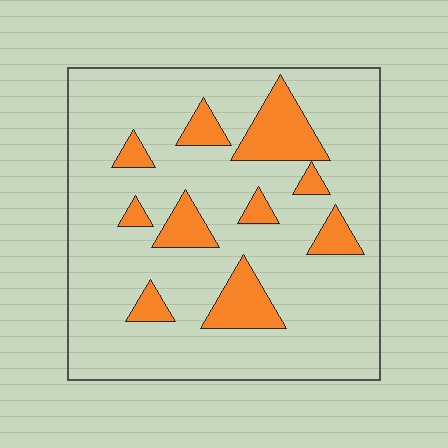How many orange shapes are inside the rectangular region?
10.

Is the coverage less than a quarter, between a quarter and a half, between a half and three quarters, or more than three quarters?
Less than a quarter.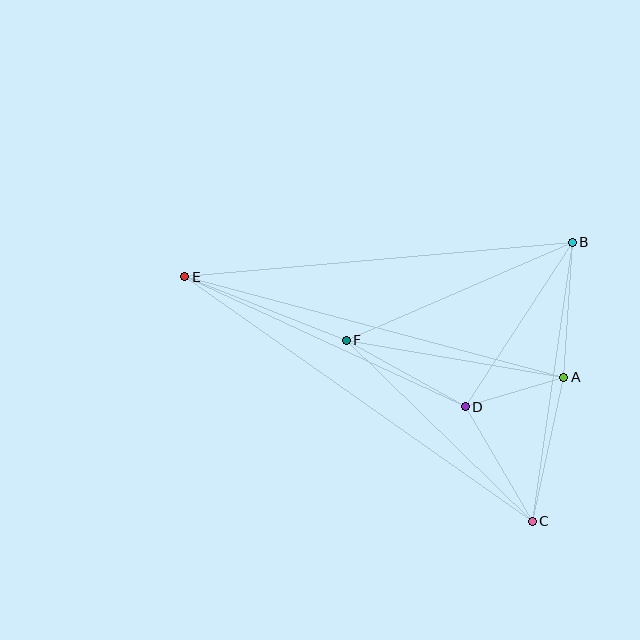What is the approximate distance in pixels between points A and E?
The distance between A and E is approximately 392 pixels.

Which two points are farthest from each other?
Points C and E are farthest from each other.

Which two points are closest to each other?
Points A and D are closest to each other.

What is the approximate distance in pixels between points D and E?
The distance between D and E is approximately 309 pixels.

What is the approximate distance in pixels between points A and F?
The distance between A and F is approximately 220 pixels.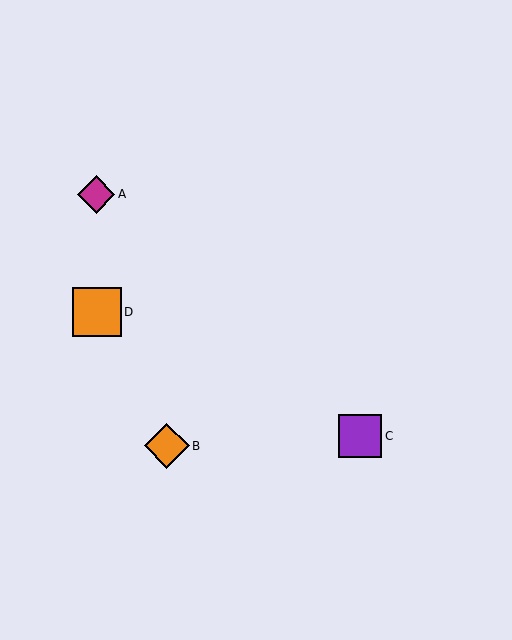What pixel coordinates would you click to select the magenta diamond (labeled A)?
Click at (96, 194) to select the magenta diamond A.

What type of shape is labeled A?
Shape A is a magenta diamond.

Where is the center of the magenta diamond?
The center of the magenta diamond is at (96, 194).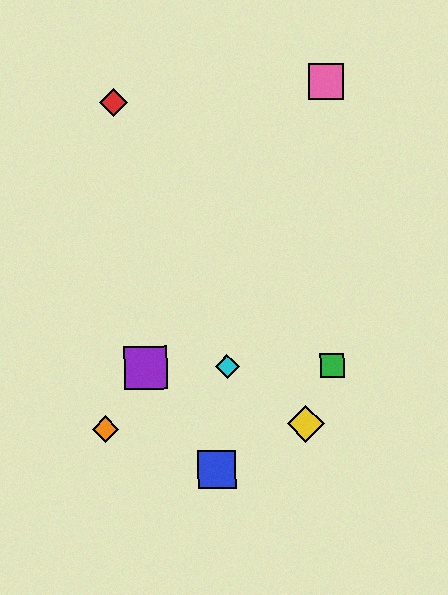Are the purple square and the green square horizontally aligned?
Yes, both are at y≈367.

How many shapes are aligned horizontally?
3 shapes (the green square, the purple square, the cyan diamond) are aligned horizontally.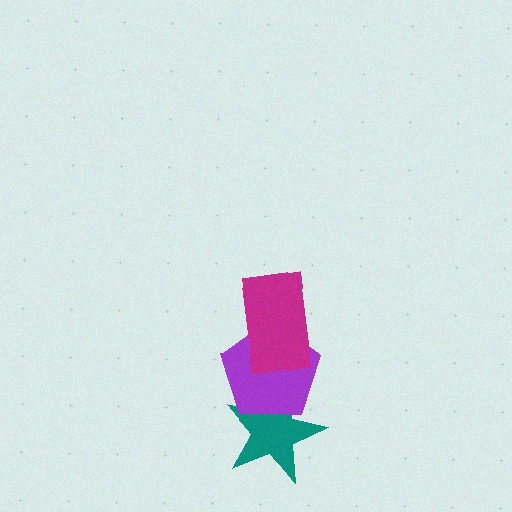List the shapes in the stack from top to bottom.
From top to bottom: the magenta rectangle, the purple pentagon, the teal star.